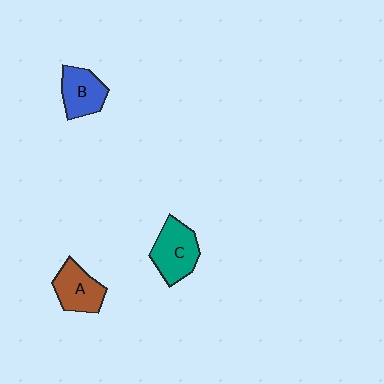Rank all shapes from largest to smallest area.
From largest to smallest: C (teal), A (brown), B (blue).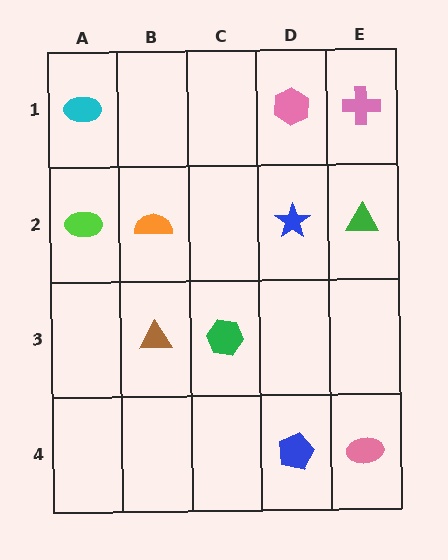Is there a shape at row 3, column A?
No, that cell is empty.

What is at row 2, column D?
A blue star.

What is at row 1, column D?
A pink hexagon.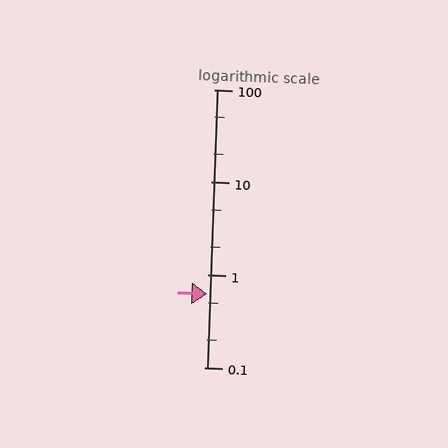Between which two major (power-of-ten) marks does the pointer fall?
The pointer is between 0.1 and 1.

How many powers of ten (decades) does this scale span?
The scale spans 3 decades, from 0.1 to 100.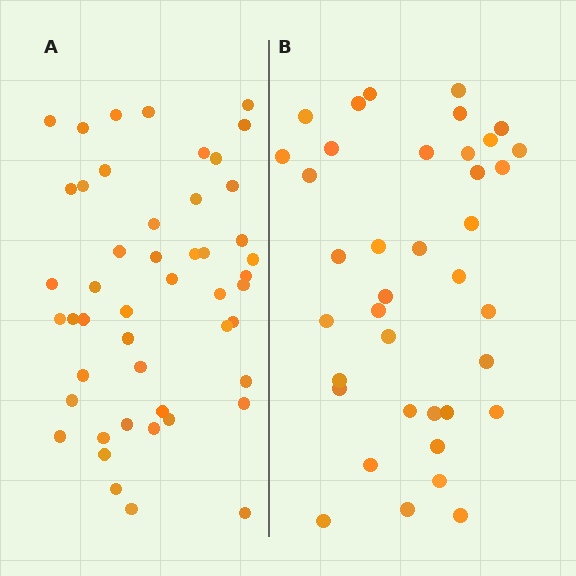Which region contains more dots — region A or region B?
Region A (the left region) has more dots.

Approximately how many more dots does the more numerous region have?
Region A has roughly 10 or so more dots than region B.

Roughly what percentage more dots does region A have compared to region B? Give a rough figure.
About 25% more.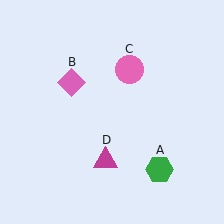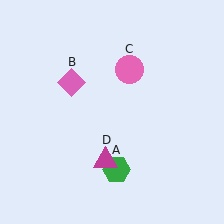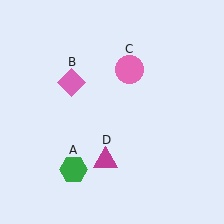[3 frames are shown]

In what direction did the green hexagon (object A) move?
The green hexagon (object A) moved left.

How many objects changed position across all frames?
1 object changed position: green hexagon (object A).